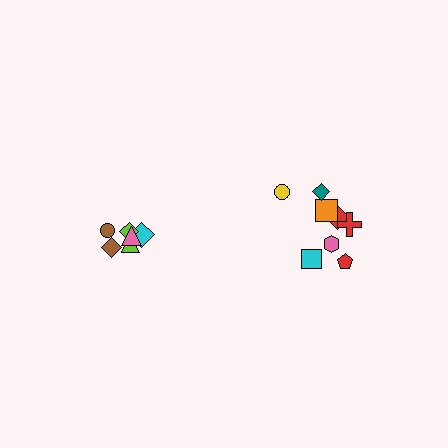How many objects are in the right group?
There are 8 objects.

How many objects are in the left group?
There are 6 objects.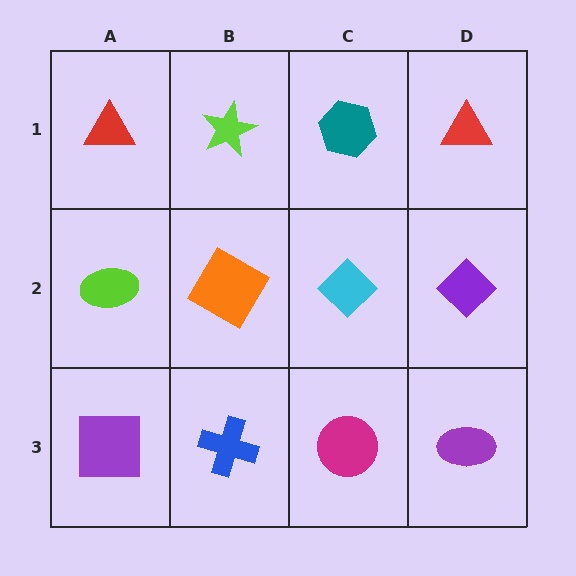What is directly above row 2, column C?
A teal hexagon.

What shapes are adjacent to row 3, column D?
A purple diamond (row 2, column D), a magenta circle (row 3, column C).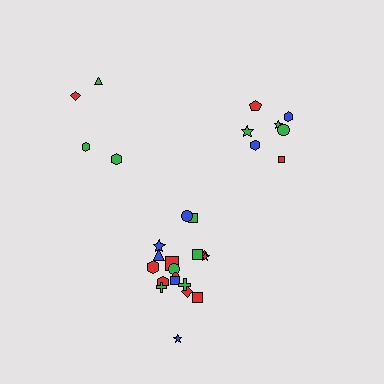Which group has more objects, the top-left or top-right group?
The top-right group.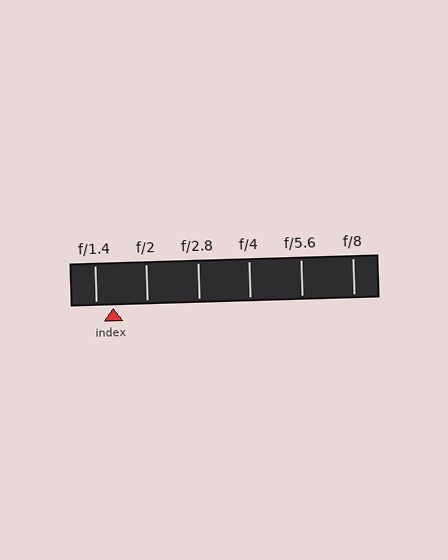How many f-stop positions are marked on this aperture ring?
There are 6 f-stop positions marked.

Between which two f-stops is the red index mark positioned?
The index mark is between f/1.4 and f/2.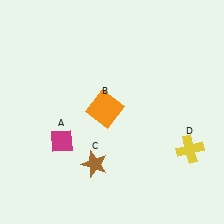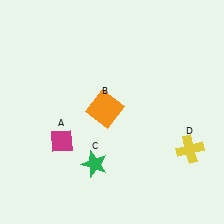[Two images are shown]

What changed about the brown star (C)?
In Image 1, C is brown. In Image 2, it changed to green.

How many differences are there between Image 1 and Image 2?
There is 1 difference between the two images.